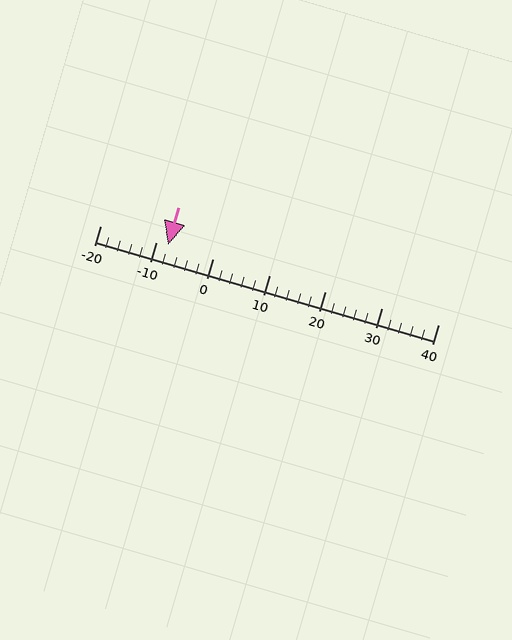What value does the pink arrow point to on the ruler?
The pink arrow points to approximately -8.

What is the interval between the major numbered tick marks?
The major tick marks are spaced 10 units apart.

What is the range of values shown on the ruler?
The ruler shows values from -20 to 40.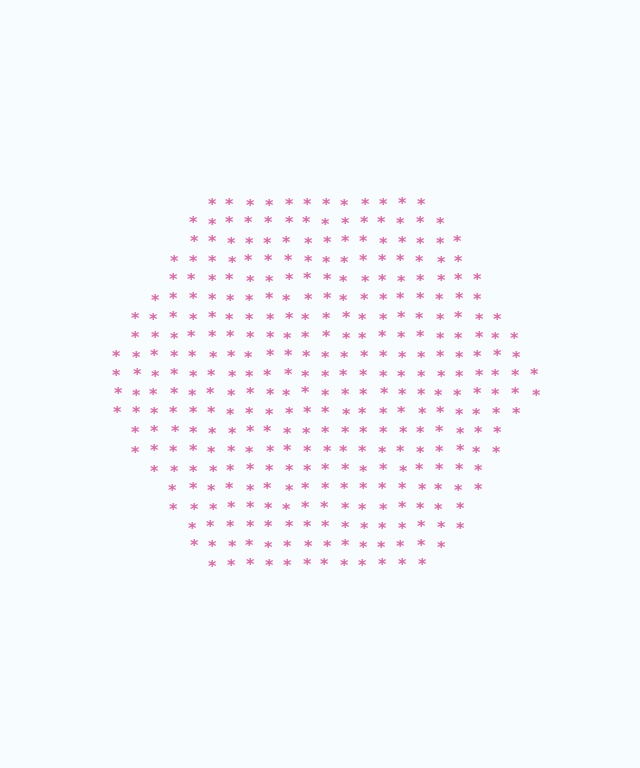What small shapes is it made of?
It is made of small asterisks.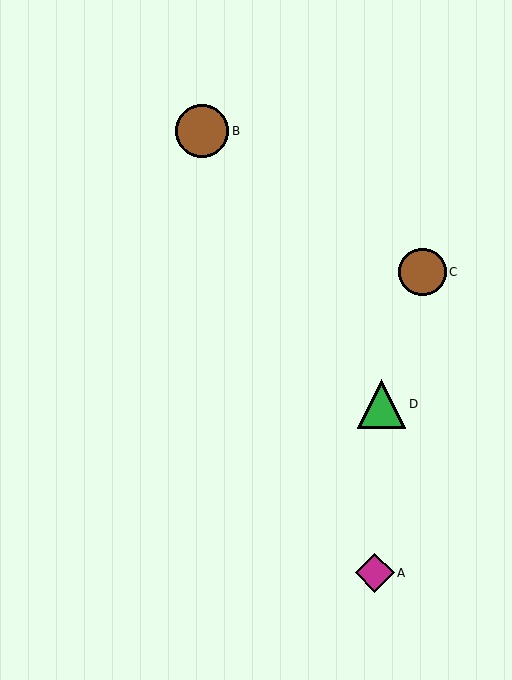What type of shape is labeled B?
Shape B is a brown circle.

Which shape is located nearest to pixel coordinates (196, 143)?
The brown circle (labeled B) at (202, 131) is nearest to that location.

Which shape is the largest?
The brown circle (labeled B) is the largest.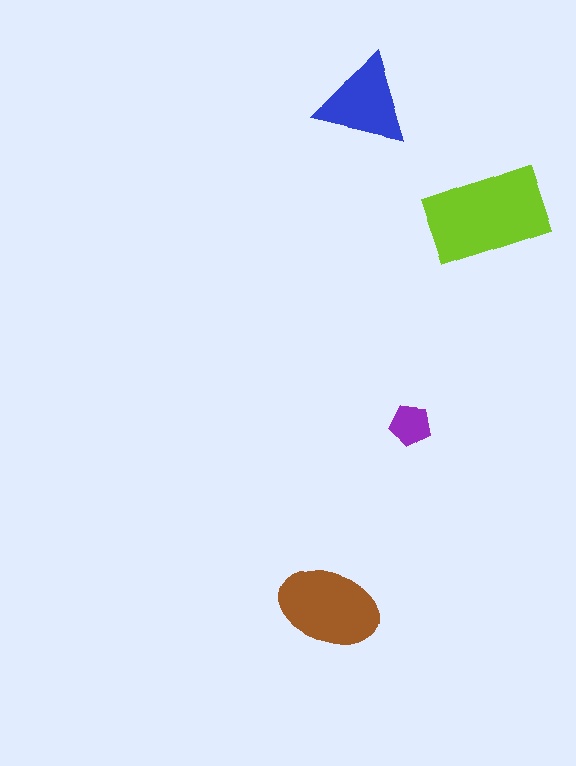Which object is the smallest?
The purple pentagon.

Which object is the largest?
The lime rectangle.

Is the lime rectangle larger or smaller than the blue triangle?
Larger.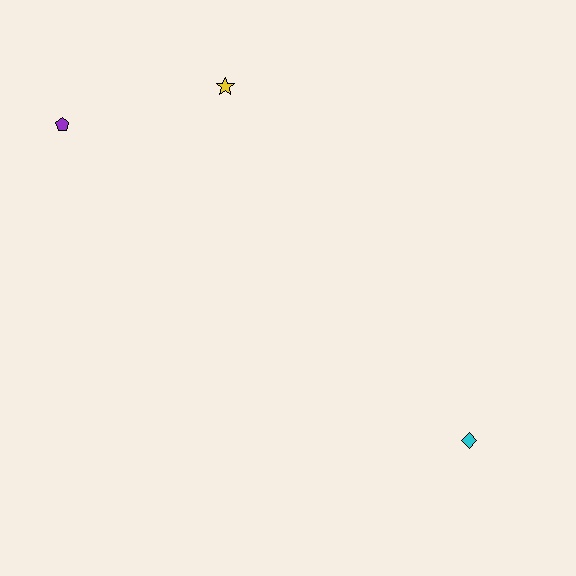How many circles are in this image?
There are no circles.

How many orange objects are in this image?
There are no orange objects.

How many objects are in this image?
There are 3 objects.